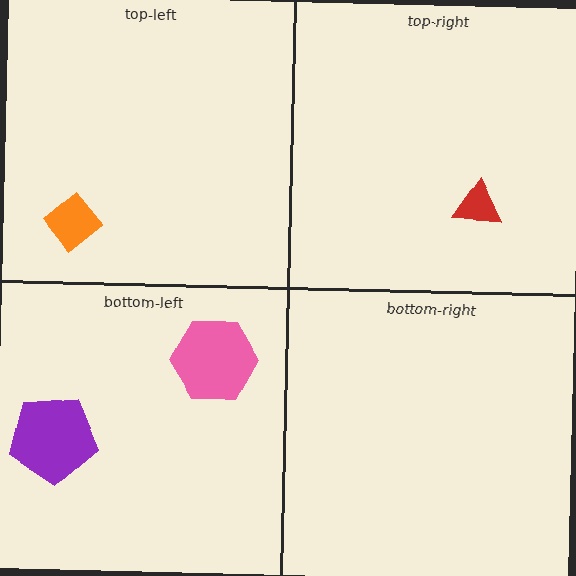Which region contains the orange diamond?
The top-left region.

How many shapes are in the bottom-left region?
2.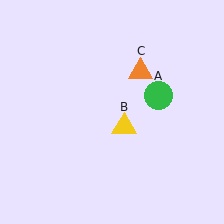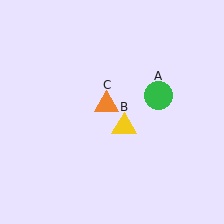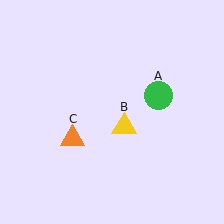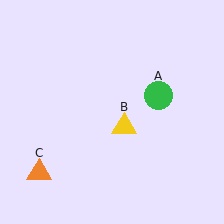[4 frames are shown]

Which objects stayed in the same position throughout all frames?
Green circle (object A) and yellow triangle (object B) remained stationary.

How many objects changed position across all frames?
1 object changed position: orange triangle (object C).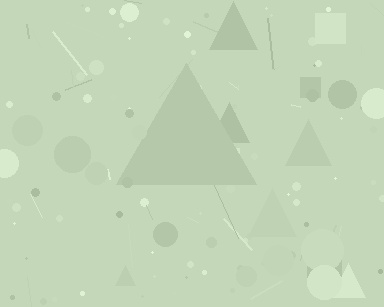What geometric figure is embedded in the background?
A triangle is embedded in the background.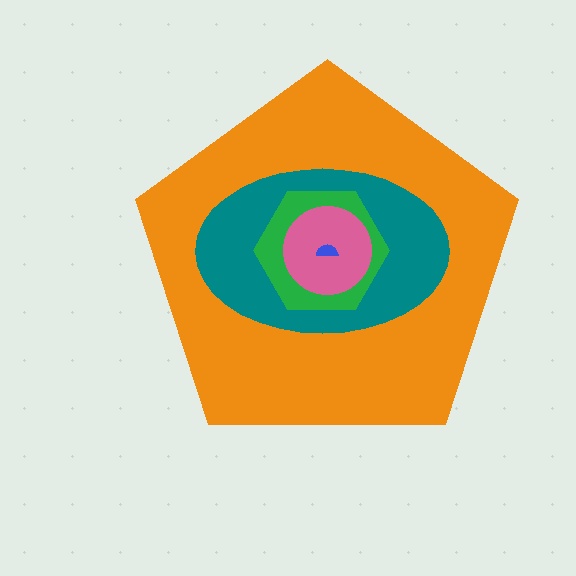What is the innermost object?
The blue semicircle.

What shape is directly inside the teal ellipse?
The green hexagon.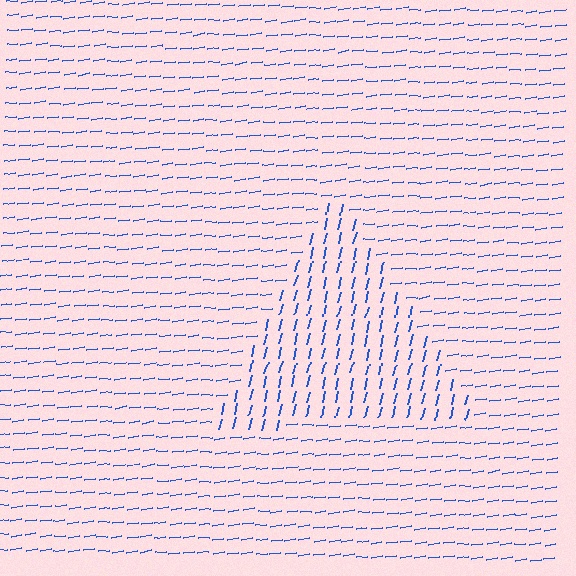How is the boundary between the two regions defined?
The boundary is defined purely by a change in line orientation (approximately 68 degrees difference). All lines are the same color and thickness.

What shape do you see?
I see a triangle.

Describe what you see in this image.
The image is filled with small blue line segments. A triangle region in the image has lines oriented differently from the surrounding lines, creating a visible texture boundary.